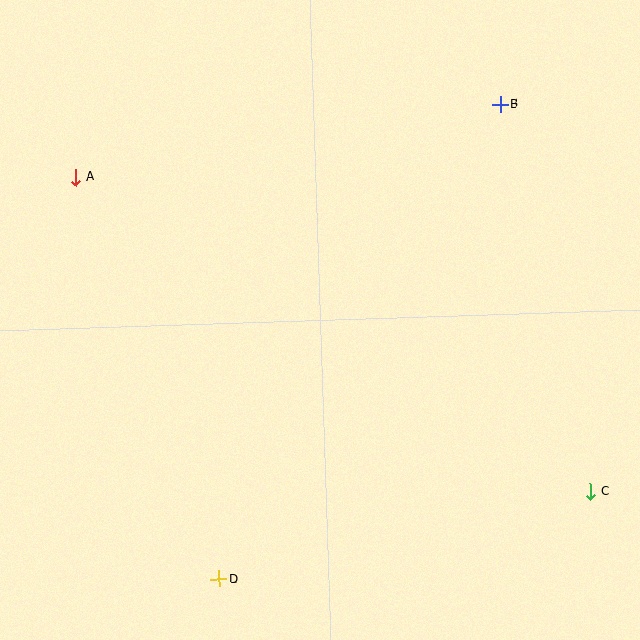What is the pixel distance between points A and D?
The distance between A and D is 427 pixels.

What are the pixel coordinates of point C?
Point C is at (591, 492).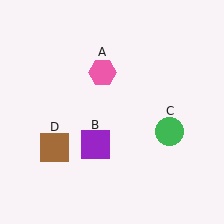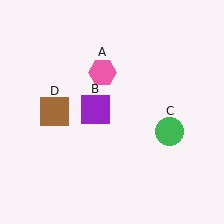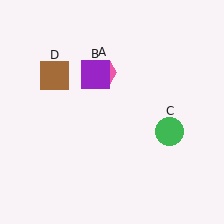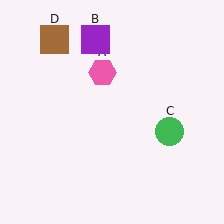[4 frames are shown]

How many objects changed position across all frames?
2 objects changed position: purple square (object B), brown square (object D).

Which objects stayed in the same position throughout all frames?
Pink hexagon (object A) and green circle (object C) remained stationary.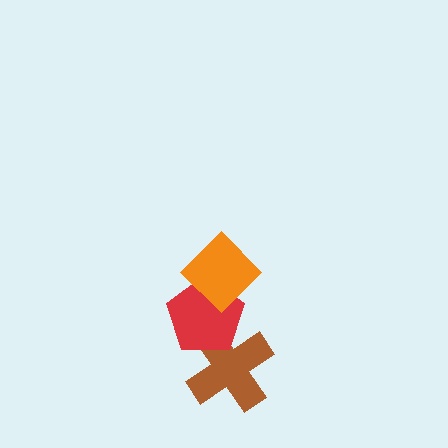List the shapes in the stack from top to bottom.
From top to bottom: the orange diamond, the red pentagon, the brown cross.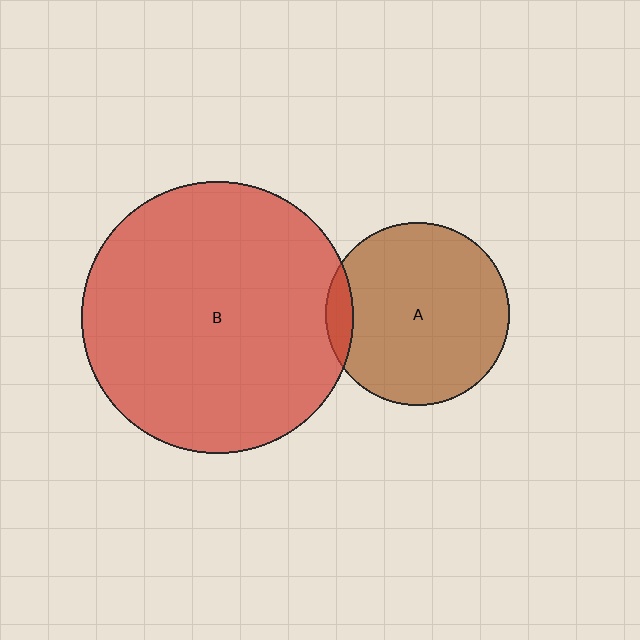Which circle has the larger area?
Circle B (red).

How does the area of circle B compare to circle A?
Approximately 2.2 times.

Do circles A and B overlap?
Yes.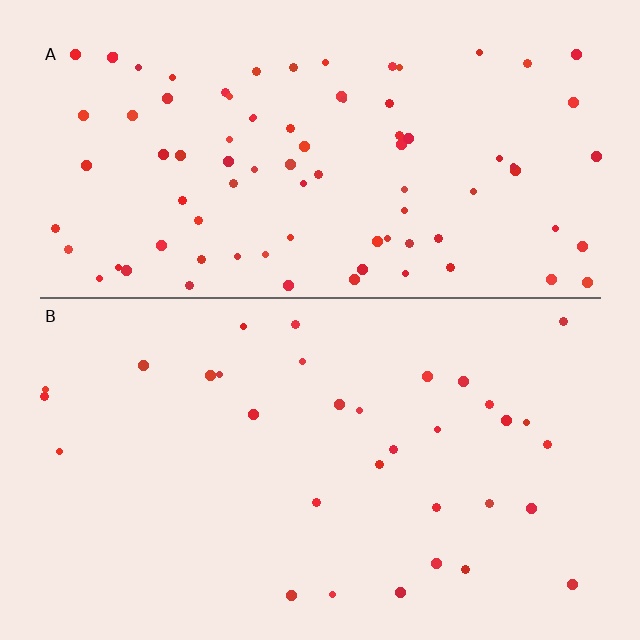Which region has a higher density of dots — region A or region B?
A (the top).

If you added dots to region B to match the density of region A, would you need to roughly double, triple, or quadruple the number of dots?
Approximately triple.